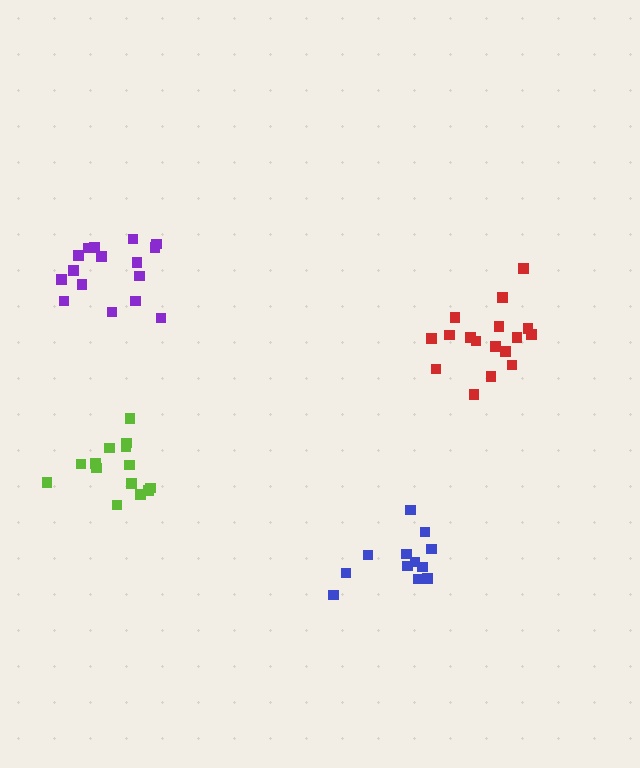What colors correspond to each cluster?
The clusters are colored: lime, red, purple, blue.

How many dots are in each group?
Group 1: 14 dots, Group 2: 17 dots, Group 3: 16 dots, Group 4: 12 dots (59 total).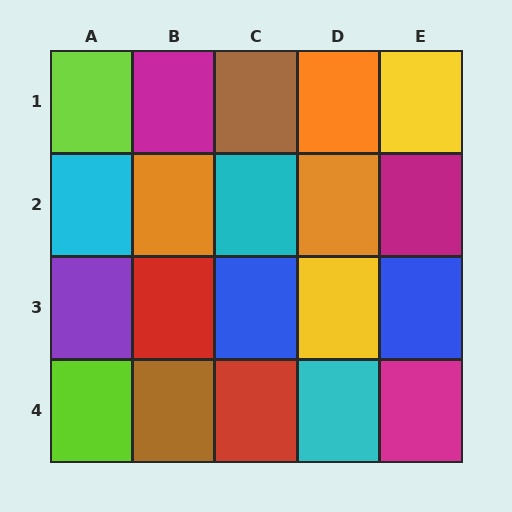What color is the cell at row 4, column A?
Lime.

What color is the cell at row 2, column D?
Orange.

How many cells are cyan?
3 cells are cyan.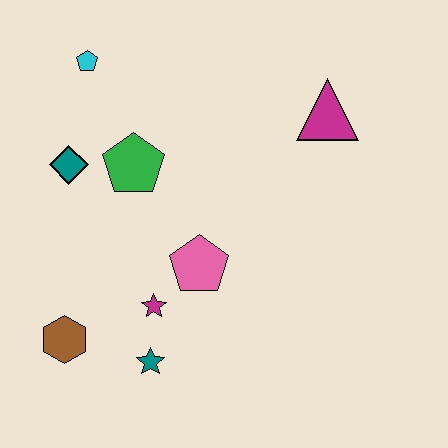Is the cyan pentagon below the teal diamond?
No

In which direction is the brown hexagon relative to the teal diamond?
The brown hexagon is below the teal diamond.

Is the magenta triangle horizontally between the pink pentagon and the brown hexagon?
No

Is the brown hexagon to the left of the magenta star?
Yes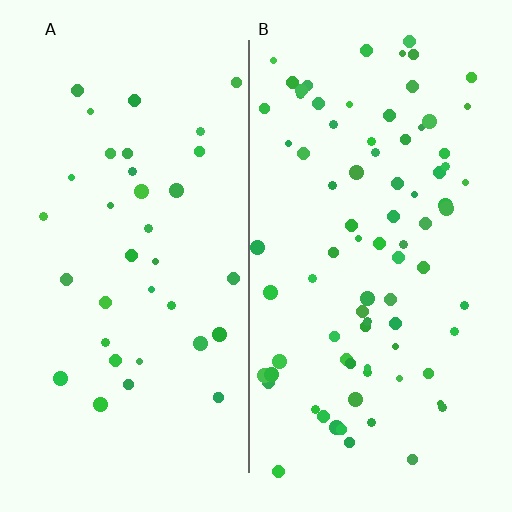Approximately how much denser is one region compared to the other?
Approximately 2.2× — region B over region A.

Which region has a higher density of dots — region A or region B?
B (the right).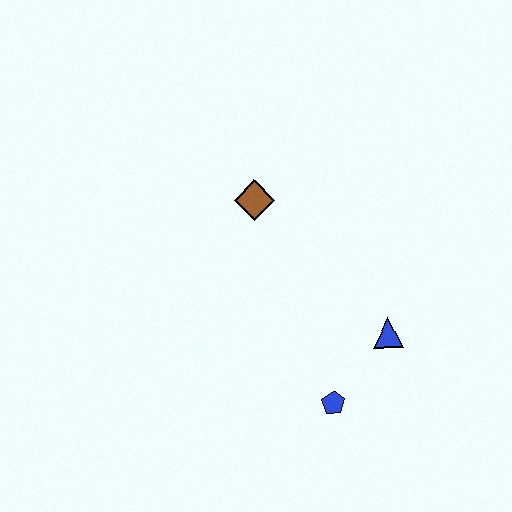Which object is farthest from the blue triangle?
The brown diamond is farthest from the blue triangle.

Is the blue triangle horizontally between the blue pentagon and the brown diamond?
No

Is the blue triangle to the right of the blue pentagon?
Yes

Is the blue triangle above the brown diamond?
No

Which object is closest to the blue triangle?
The blue pentagon is closest to the blue triangle.